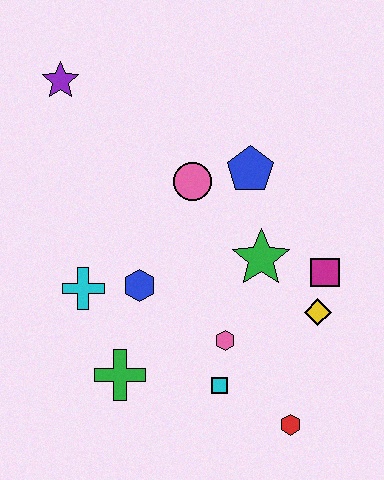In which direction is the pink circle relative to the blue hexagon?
The pink circle is above the blue hexagon.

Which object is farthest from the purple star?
The red hexagon is farthest from the purple star.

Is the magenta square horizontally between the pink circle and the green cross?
No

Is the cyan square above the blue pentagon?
No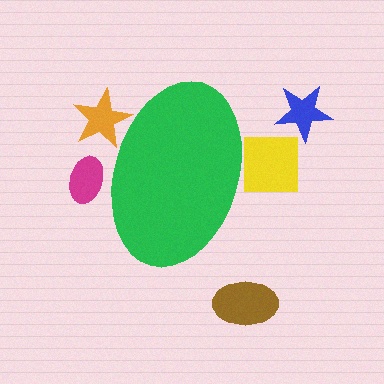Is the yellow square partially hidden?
Yes, the yellow square is partially hidden behind the green ellipse.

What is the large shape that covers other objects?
A green ellipse.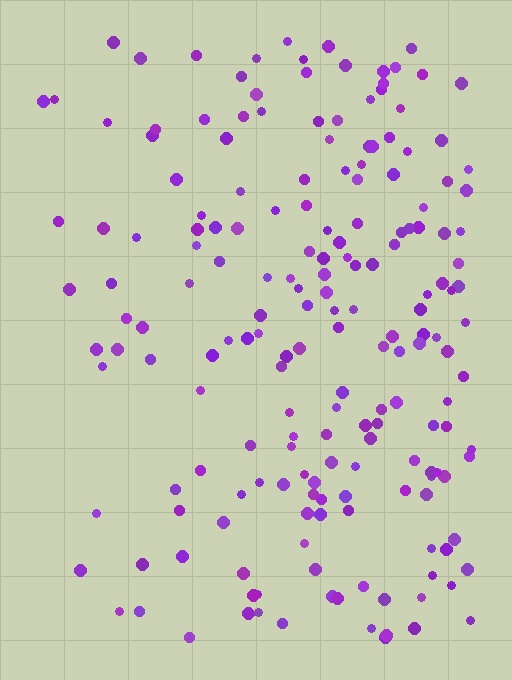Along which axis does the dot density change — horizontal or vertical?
Horizontal.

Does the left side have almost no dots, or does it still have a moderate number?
Still a moderate number, just noticeably fewer than the right.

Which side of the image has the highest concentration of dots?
The right.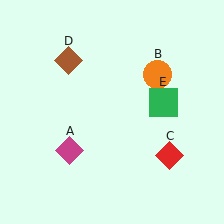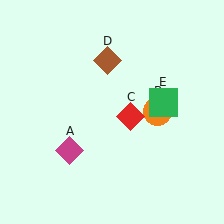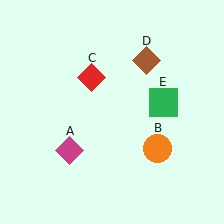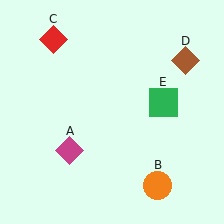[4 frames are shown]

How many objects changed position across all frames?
3 objects changed position: orange circle (object B), red diamond (object C), brown diamond (object D).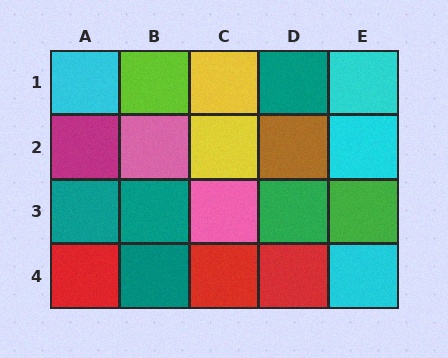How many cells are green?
2 cells are green.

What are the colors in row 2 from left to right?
Magenta, pink, yellow, brown, cyan.